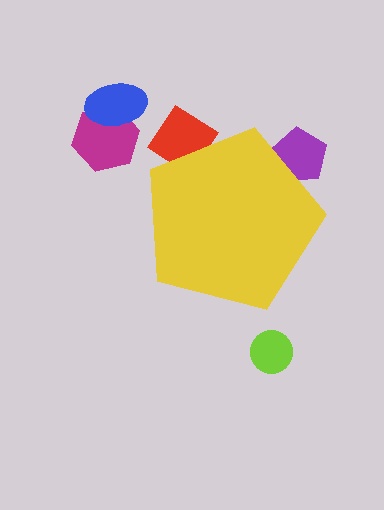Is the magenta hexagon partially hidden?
No, the magenta hexagon is fully visible.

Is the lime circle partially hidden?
No, the lime circle is fully visible.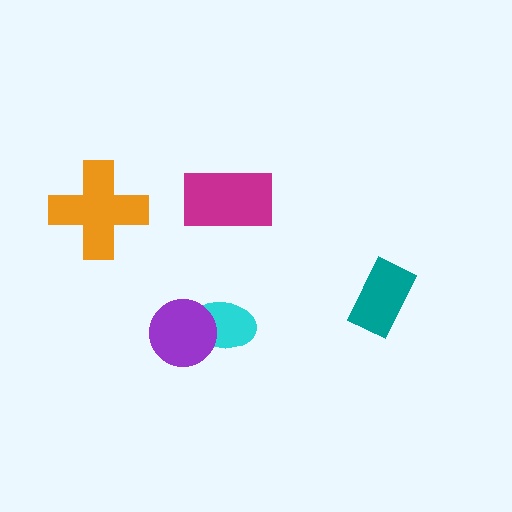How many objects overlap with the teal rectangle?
0 objects overlap with the teal rectangle.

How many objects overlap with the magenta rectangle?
0 objects overlap with the magenta rectangle.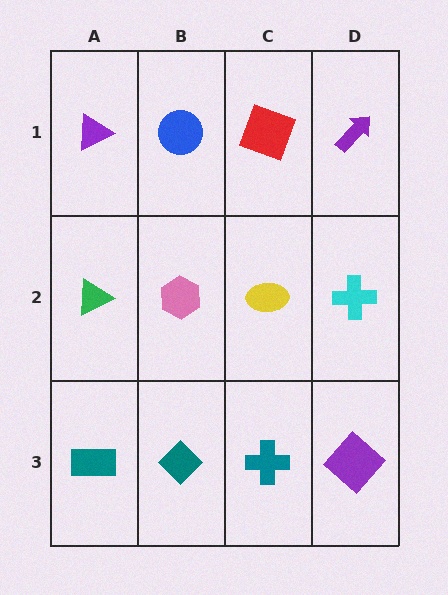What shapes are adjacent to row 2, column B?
A blue circle (row 1, column B), a teal diamond (row 3, column B), a green triangle (row 2, column A), a yellow ellipse (row 2, column C).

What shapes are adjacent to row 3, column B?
A pink hexagon (row 2, column B), a teal rectangle (row 3, column A), a teal cross (row 3, column C).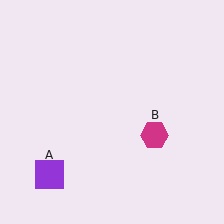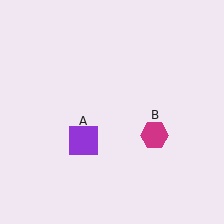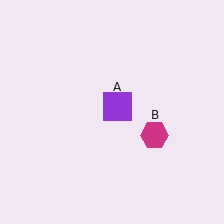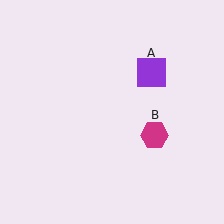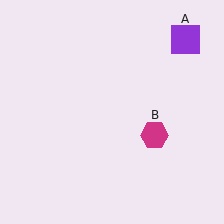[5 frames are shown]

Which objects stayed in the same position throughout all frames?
Magenta hexagon (object B) remained stationary.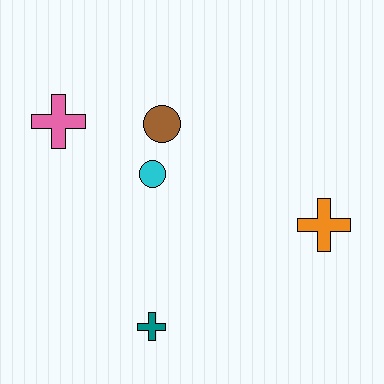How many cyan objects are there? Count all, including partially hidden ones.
There is 1 cyan object.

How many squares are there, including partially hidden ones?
There are no squares.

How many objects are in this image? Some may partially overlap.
There are 5 objects.